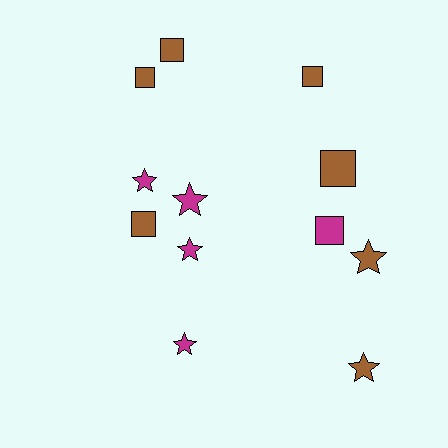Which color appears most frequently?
Brown, with 7 objects.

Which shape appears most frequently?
Square, with 6 objects.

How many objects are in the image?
There are 12 objects.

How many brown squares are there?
There are 5 brown squares.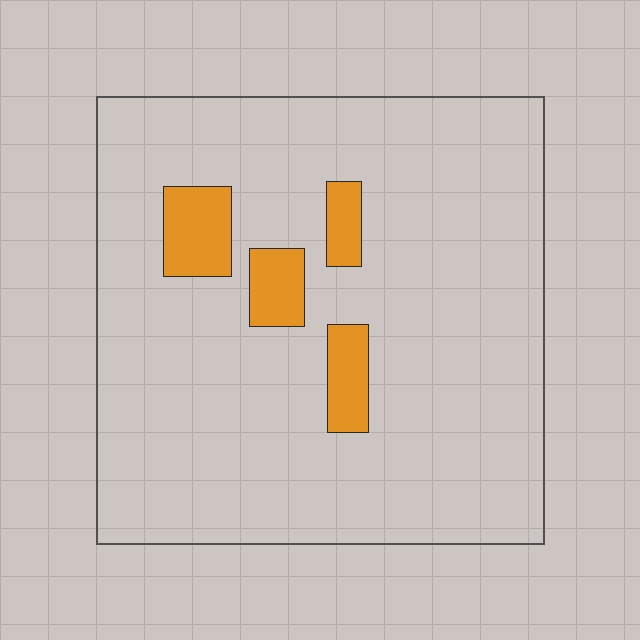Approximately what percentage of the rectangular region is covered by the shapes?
Approximately 10%.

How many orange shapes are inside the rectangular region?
4.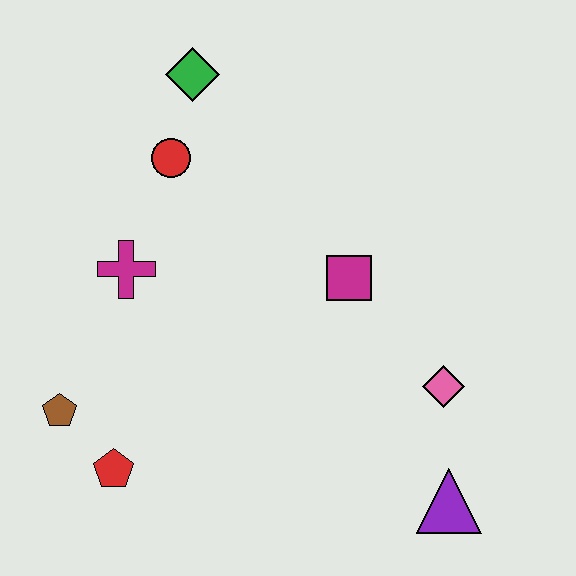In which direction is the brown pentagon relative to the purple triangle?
The brown pentagon is to the left of the purple triangle.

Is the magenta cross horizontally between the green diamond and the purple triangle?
No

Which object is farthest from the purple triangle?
The green diamond is farthest from the purple triangle.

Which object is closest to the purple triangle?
The pink diamond is closest to the purple triangle.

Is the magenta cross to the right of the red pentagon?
Yes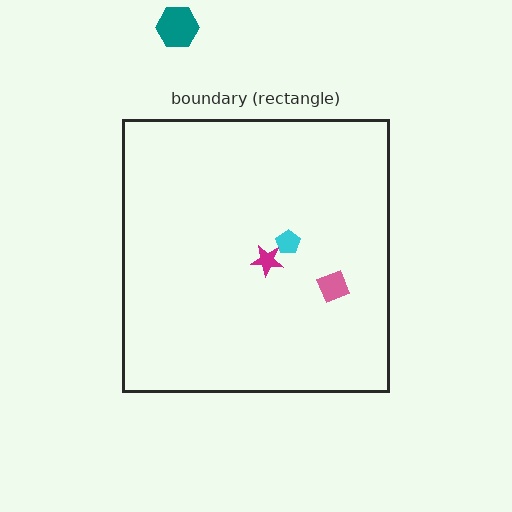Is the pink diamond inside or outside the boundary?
Inside.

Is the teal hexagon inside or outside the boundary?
Outside.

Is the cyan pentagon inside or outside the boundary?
Inside.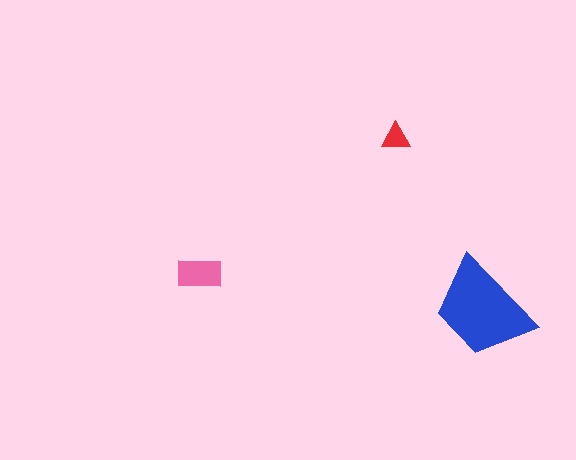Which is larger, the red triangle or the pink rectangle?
The pink rectangle.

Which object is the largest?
The blue trapezoid.